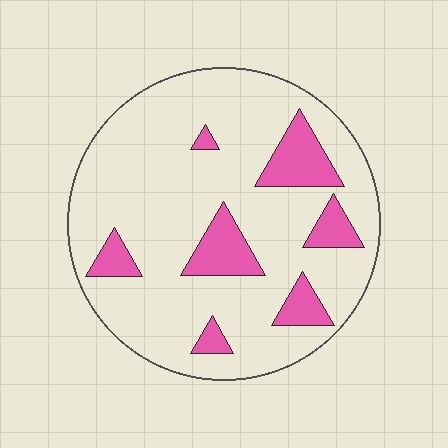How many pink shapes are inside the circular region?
7.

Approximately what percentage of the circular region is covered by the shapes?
Approximately 15%.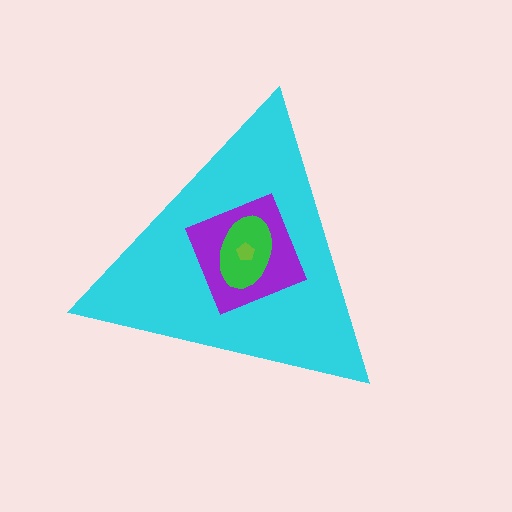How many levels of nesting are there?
4.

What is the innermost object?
The lime pentagon.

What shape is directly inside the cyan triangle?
The purple square.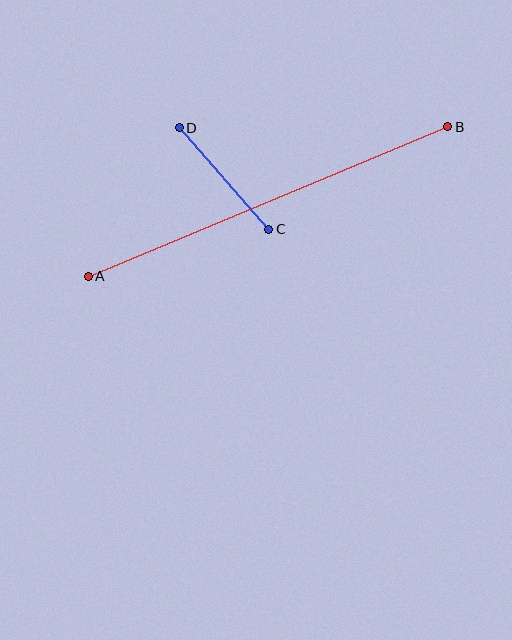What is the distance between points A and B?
The distance is approximately 389 pixels.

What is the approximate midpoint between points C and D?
The midpoint is at approximately (224, 179) pixels.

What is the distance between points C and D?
The distance is approximately 136 pixels.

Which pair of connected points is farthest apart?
Points A and B are farthest apart.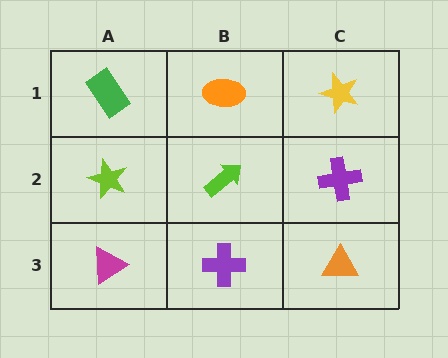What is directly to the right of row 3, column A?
A purple cross.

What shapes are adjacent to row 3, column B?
A lime arrow (row 2, column B), a magenta triangle (row 3, column A), an orange triangle (row 3, column C).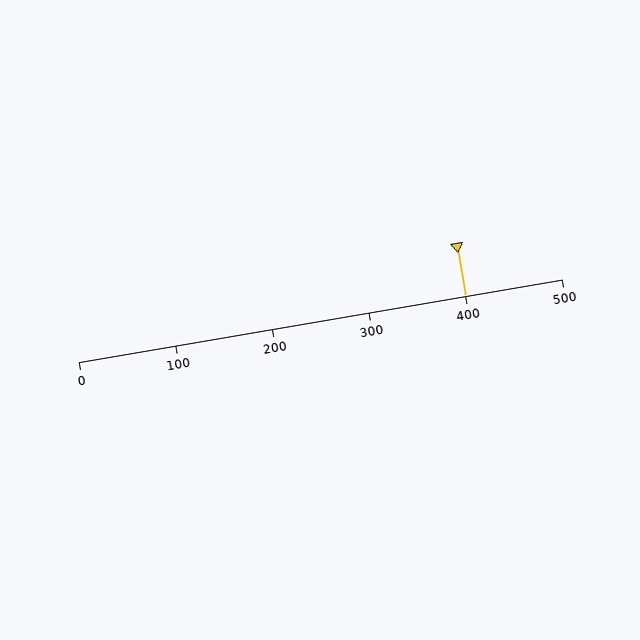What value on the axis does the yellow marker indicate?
The marker indicates approximately 400.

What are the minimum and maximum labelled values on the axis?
The axis runs from 0 to 500.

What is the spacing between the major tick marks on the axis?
The major ticks are spaced 100 apart.